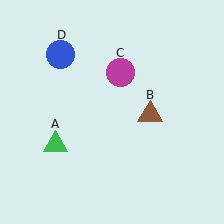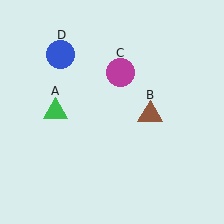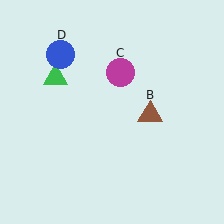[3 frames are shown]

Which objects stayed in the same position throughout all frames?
Brown triangle (object B) and magenta circle (object C) and blue circle (object D) remained stationary.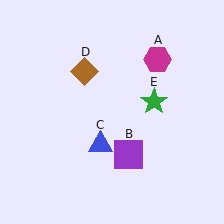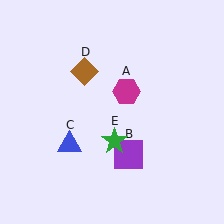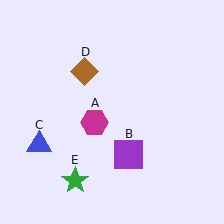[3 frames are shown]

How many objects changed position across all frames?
3 objects changed position: magenta hexagon (object A), blue triangle (object C), green star (object E).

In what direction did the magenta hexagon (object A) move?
The magenta hexagon (object A) moved down and to the left.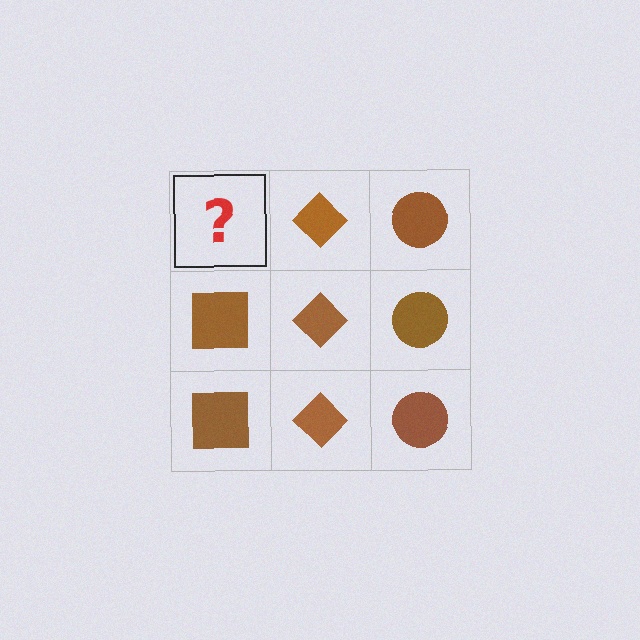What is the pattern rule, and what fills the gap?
The rule is that each column has a consistent shape. The gap should be filled with a brown square.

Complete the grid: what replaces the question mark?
The question mark should be replaced with a brown square.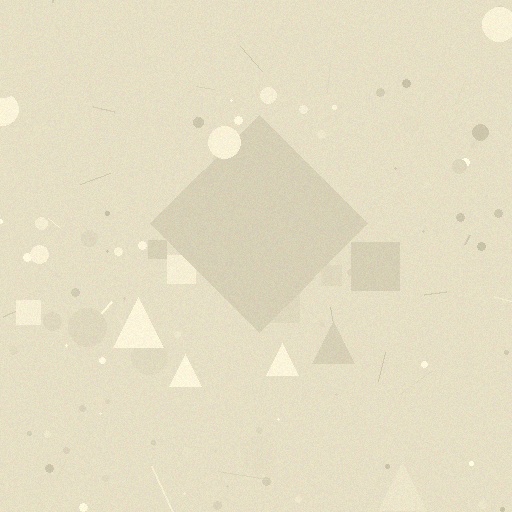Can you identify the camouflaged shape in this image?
The camouflaged shape is a diamond.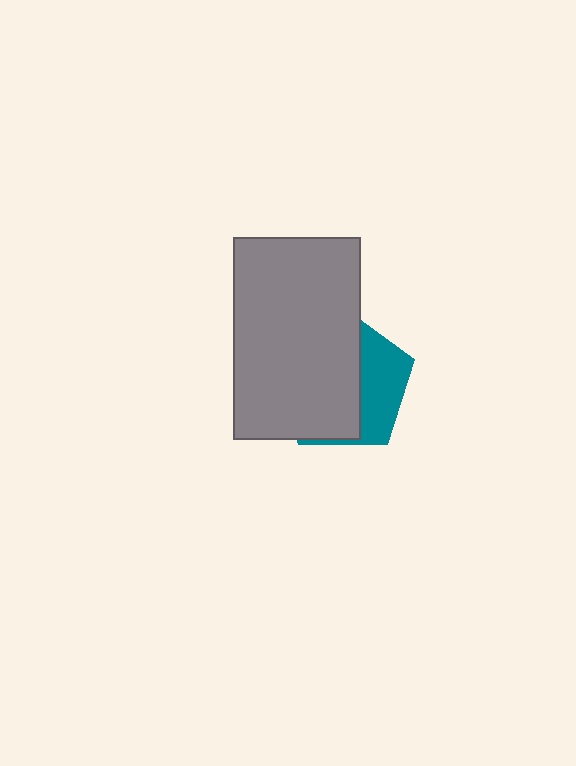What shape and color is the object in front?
The object in front is a gray rectangle.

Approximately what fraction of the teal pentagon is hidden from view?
Roughly 65% of the teal pentagon is hidden behind the gray rectangle.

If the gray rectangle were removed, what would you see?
You would see the complete teal pentagon.